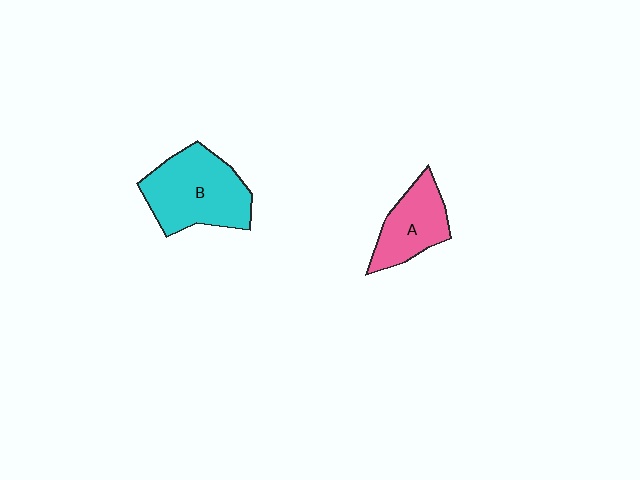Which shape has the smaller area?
Shape A (pink).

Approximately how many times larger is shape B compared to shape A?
Approximately 1.5 times.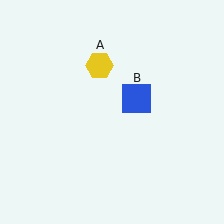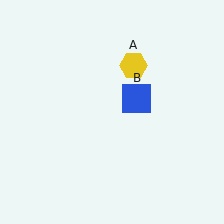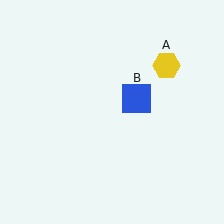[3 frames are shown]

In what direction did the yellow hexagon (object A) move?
The yellow hexagon (object A) moved right.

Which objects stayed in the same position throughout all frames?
Blue square (object B) remained stationary.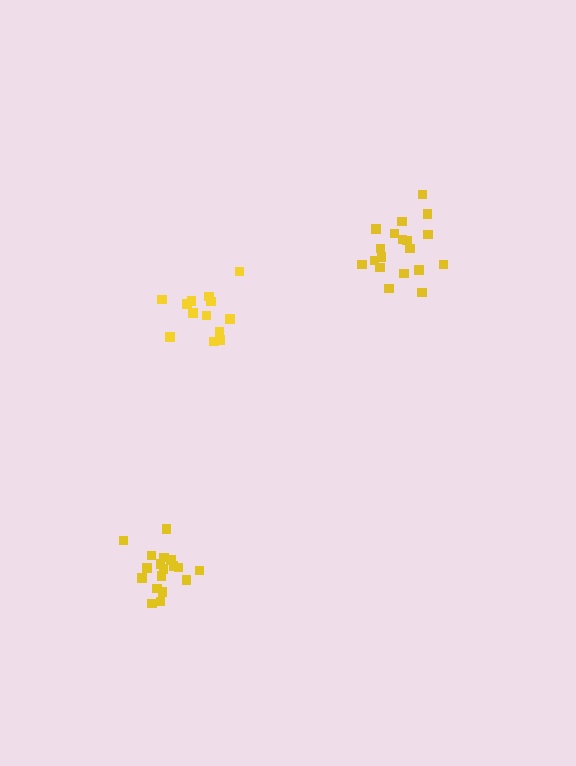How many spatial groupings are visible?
There are 3 spatial groupings.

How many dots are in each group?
Group 1: 18 dots, Group 2: 19 dots, Group 3: 13 dots (50 total).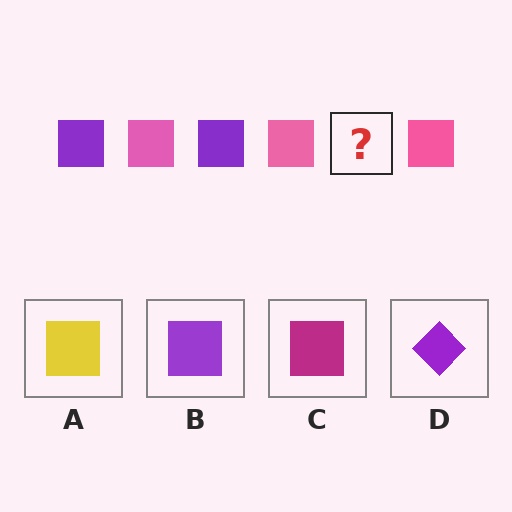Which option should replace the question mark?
Option B.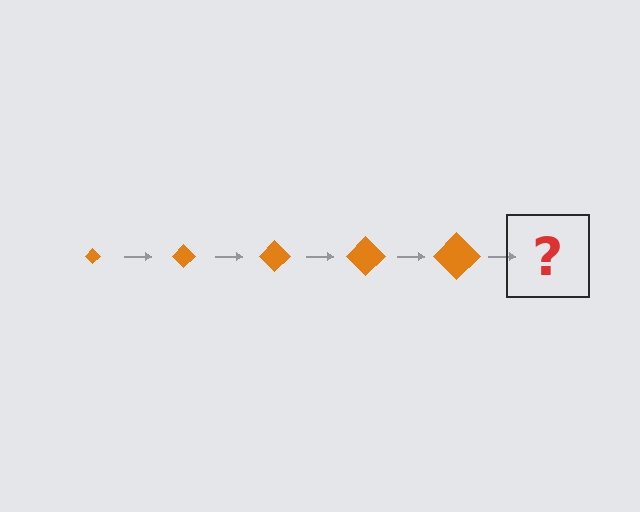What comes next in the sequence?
The next element should be an orange diamond, larger than the previous one.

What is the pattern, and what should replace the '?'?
The pattern is that the diamond gets progressively larger each step. The '?' should be an orange diamond, larger than the previous one.